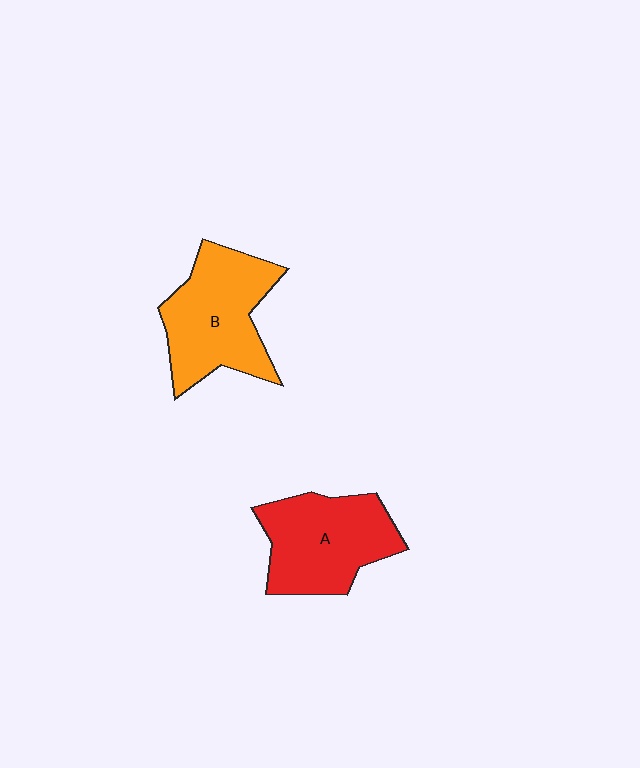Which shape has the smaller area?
Shape A (red).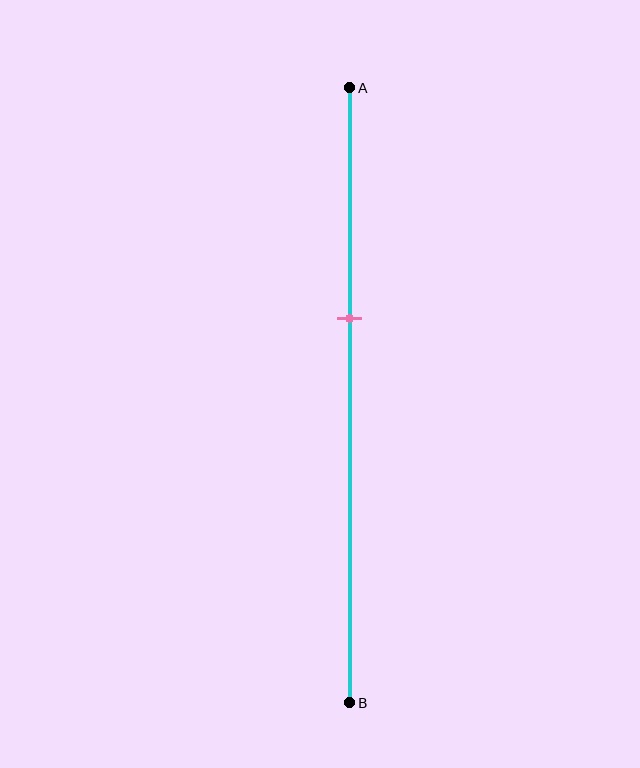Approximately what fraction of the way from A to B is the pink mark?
The pink mark is approximately 40% of the way from A to B.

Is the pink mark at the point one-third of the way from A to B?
No, the mark is at about 40% from A, not at the 33% one-third point.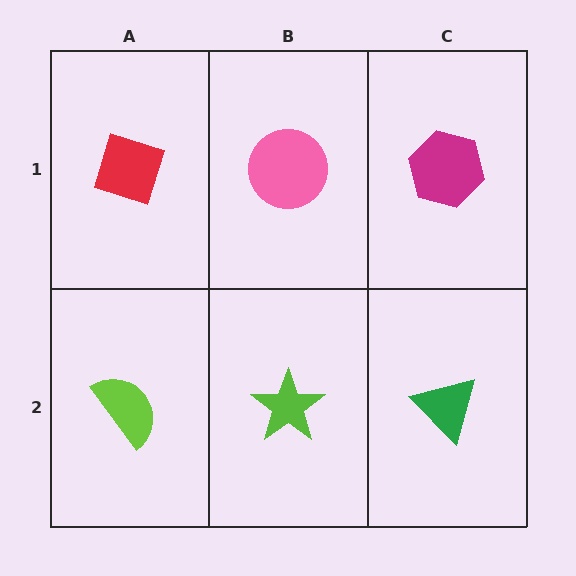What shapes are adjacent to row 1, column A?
A lime semicircle (row 2, column A), a pink circle (row 1, column B).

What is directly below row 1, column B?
A lime star.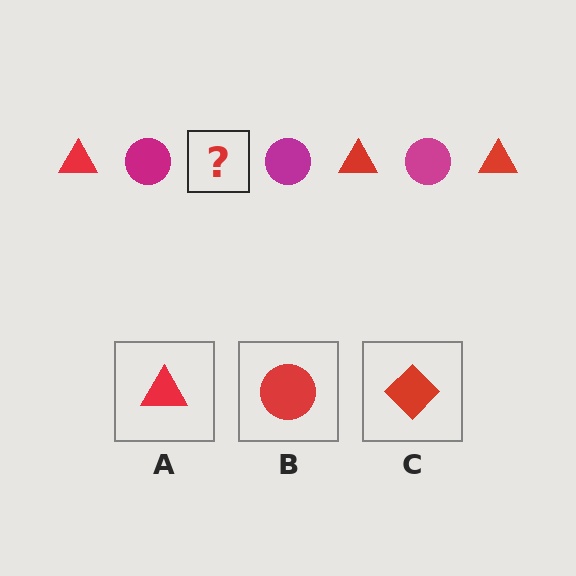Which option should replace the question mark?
Option A.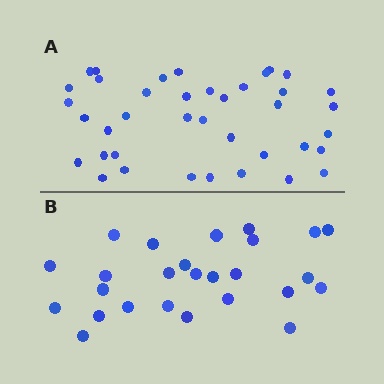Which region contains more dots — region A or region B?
Region A (the top region) has more dots.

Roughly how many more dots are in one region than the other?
Region A has approximately 15 more dots than region B.